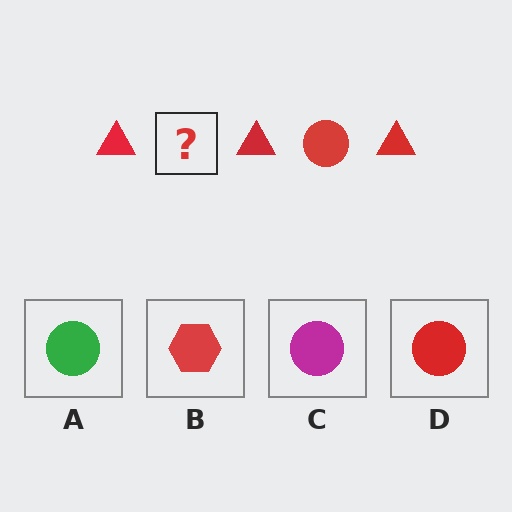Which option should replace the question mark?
Option D.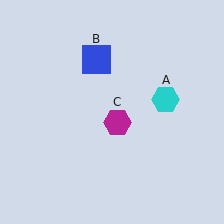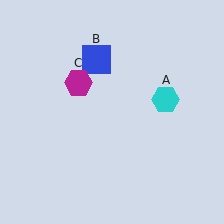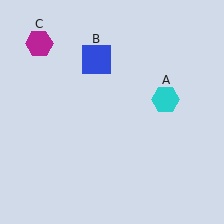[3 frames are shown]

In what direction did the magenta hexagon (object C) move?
The magenta hexagon (object C) moved up and to the left.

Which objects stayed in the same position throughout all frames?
Cyan hexagon (object A) and blue square (object B) remained stationary.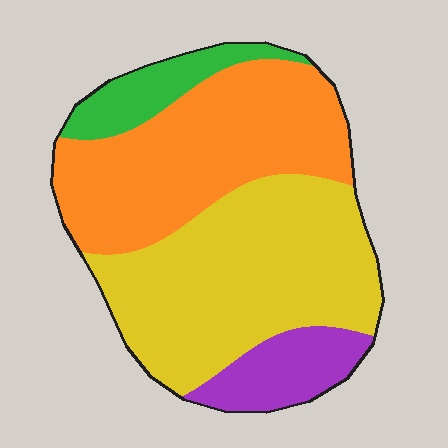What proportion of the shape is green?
Green covers roughly 10% of the shape.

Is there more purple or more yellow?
Yellow.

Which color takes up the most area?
Yellow, at roughly 45%.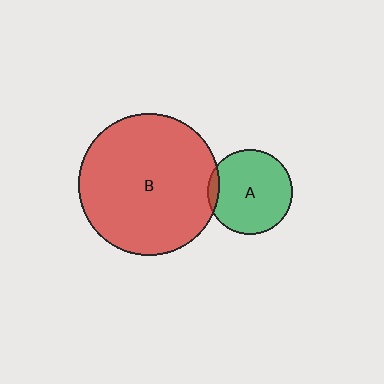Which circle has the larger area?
Circle B (red).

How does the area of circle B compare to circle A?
Approximately 2.8 times.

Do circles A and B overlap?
Yes.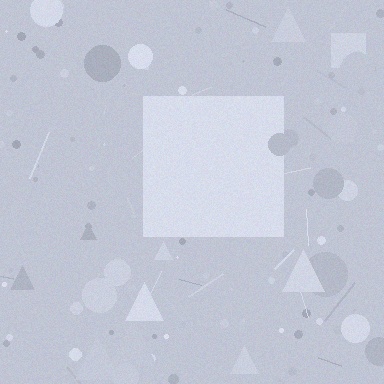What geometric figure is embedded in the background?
A square is embedded in the background.